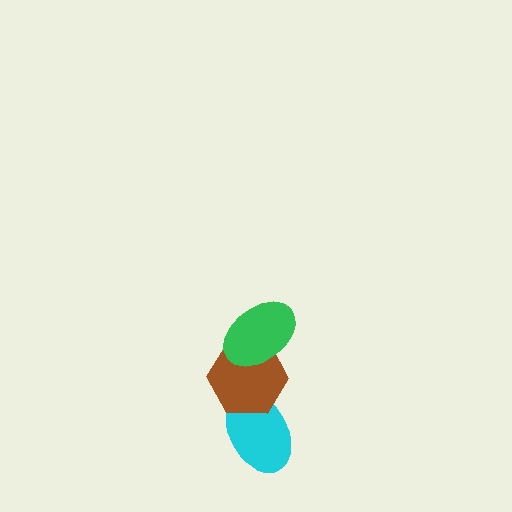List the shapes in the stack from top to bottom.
From top to bottom: the green ellipse, the brown hexagon, the cyan ellipse.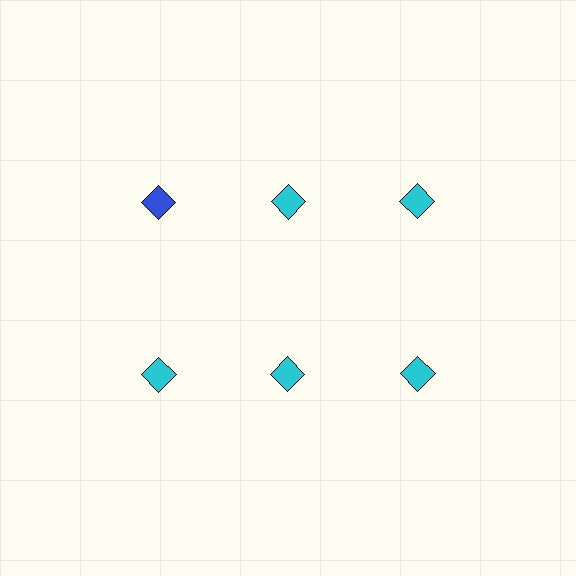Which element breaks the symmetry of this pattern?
The blue diamond in the top row, leftmost column breaks the symmetry. All other shapes are cyan diamonds.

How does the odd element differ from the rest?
It has a different color: blue instead of cyan.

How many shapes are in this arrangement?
There are 6 shapes arranged in a grid pattern.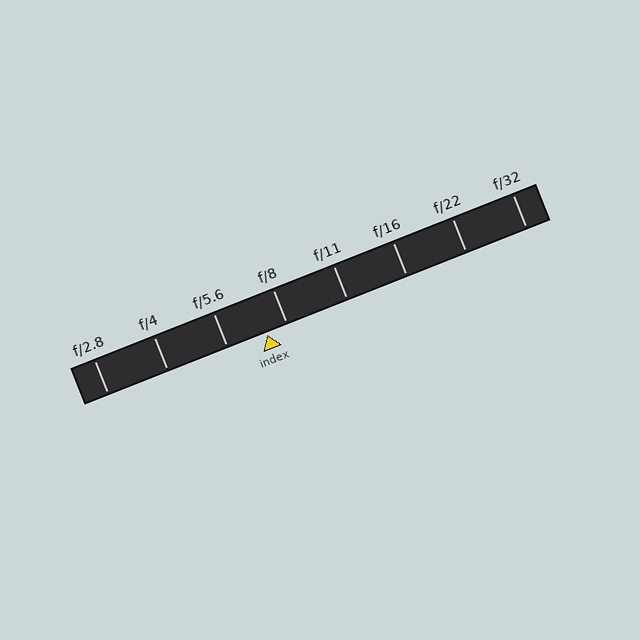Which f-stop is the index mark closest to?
The index mark is closest to f/8.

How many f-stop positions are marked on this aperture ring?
There are 8 f-stop positions marked.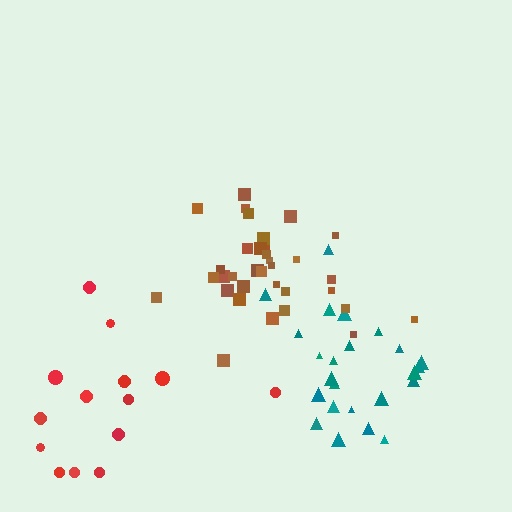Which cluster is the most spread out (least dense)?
Red.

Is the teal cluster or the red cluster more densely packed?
Teal.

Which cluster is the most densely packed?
Brown.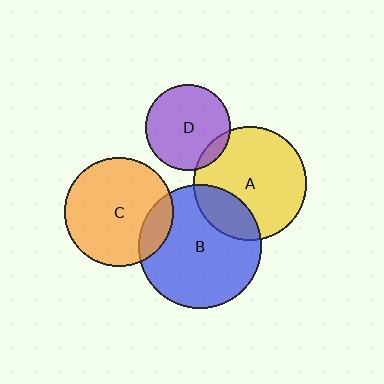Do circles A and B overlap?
Yes.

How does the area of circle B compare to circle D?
Approximately 2.1 times.